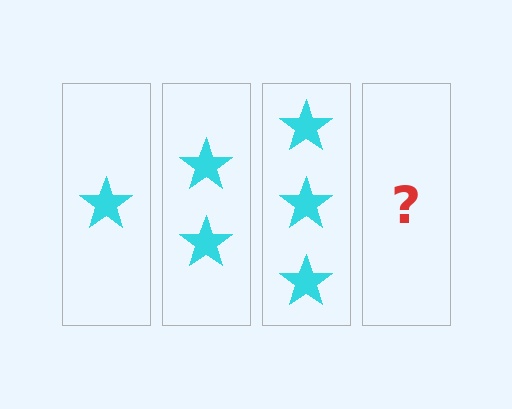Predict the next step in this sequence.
The next step is 4 stars.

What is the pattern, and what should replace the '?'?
The pattern is that each step adds one more star. The '?' should be 4 stars.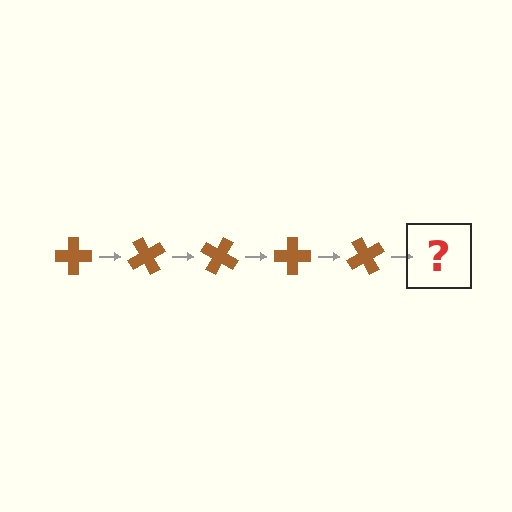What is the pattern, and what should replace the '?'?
The pattern is that the cross rotates 60 degrees each step. The '?' should be a brown cross rotated 300 degrees.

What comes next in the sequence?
The next element should be a brown cross rotated 300 degrees.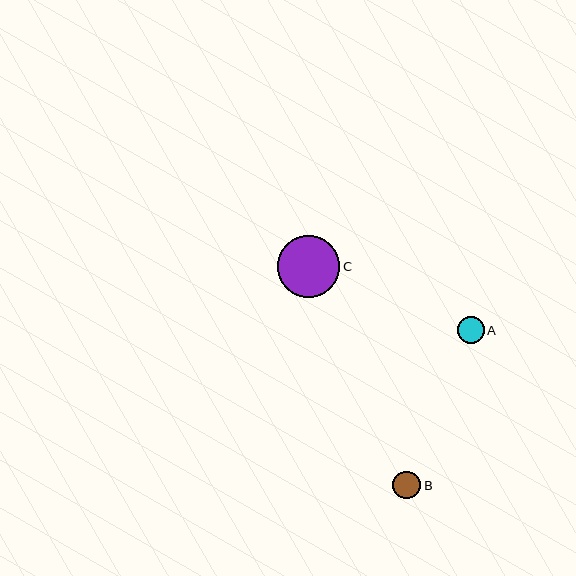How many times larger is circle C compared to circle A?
Circle C is approximately 2.3 times the size of circle A.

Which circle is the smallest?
Circle A is the smallest with a size of approximately 27 pixels.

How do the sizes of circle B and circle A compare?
Circle B and circle A are approximately the same size.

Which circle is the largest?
Circle C is the largest with a size of approximately 62 pixels.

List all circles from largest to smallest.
From largest to smallest: C, B, A.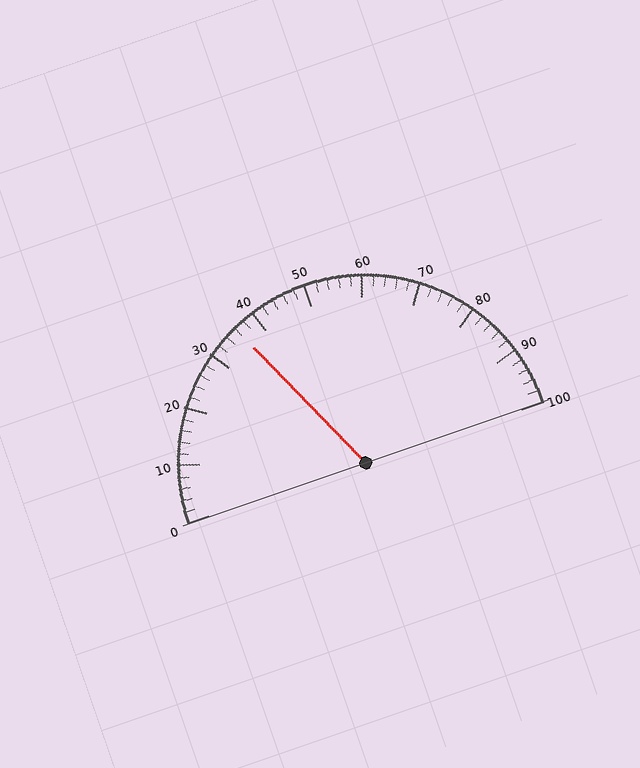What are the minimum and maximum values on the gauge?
The gauge ranges from 0 to 100.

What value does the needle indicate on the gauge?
The needle indicates approximately 36.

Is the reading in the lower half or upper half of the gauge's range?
The reading is in the lower half of the range (0 to 100).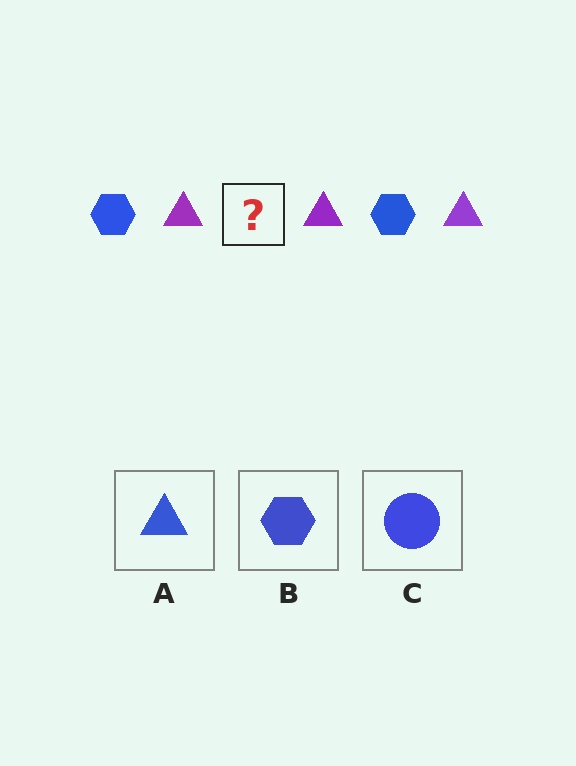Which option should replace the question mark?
Option B.